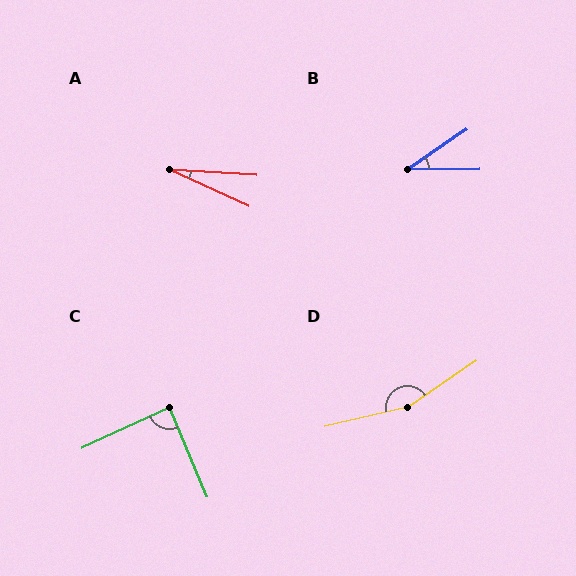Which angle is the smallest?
A, at approximately 21 degrees.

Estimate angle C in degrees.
Approximately 88 degrees.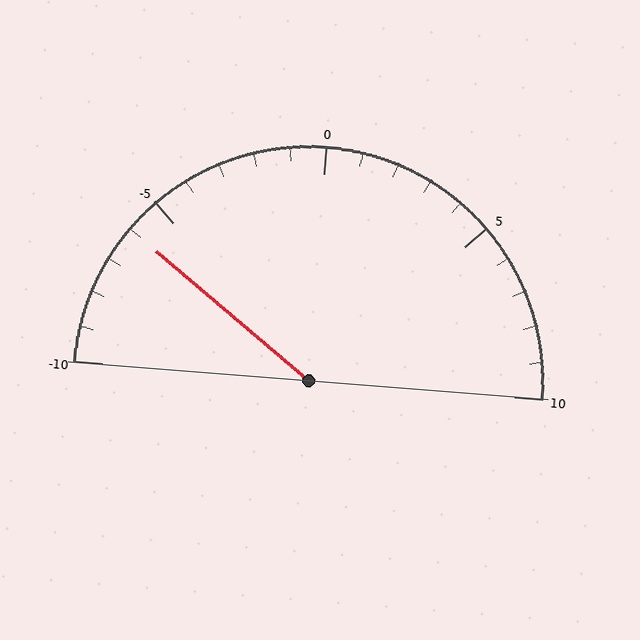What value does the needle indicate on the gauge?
The needle indicates approximately -6.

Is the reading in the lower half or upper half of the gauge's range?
The reading is in the lower half of the range (-10 to 10).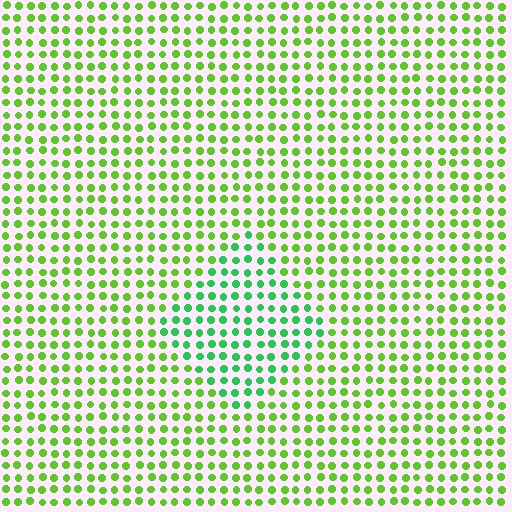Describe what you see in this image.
The image is filled with small lime elements in a uniform arrangement. A diamond-shaped region is visible where the elements are tinted to a slightly different hue, forming a subtle color boundary.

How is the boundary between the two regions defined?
The boundary is defined purely by a slight shift in hue (about 36 degrees). Spacing, size, and orientation are identical on both sides.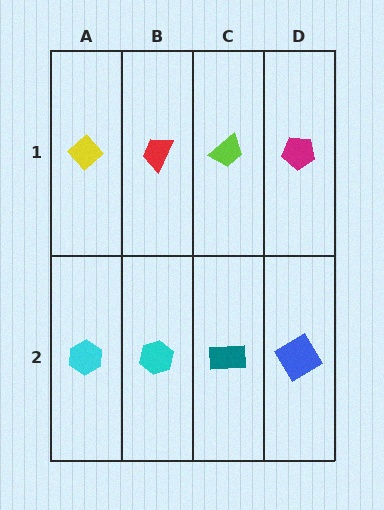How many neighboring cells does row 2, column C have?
3.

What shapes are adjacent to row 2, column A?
A yellow diamond (row 1, column A), a cyan hexagon (row 2, column B).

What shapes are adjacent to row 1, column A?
A cyan hexagon (row 2, column A), a red trapezoid (row 1, column B).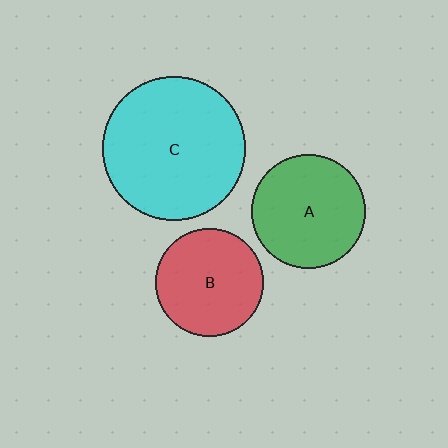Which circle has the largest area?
Circle C (cyan).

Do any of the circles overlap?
No, none of the circles overlap.